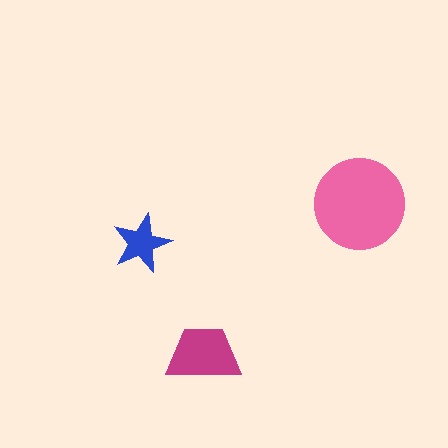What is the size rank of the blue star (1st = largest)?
3rd.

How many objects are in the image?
There are 3 objects in the image.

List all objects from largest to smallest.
The pink circle, the magenta trapezoid, the blue star.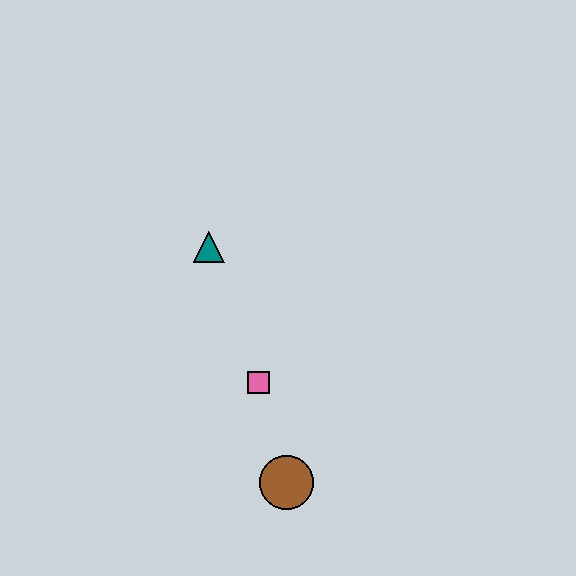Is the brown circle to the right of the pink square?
Yes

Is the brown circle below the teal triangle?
Yes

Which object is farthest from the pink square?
The teal triangle is farthest from the pink square.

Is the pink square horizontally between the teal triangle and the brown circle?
Yes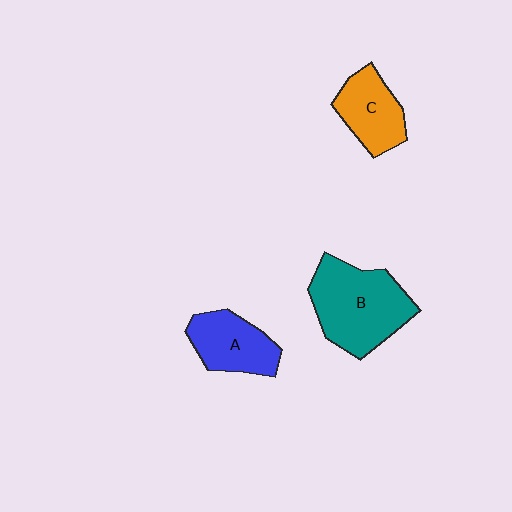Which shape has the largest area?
Shape B (teal).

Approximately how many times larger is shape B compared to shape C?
Approximately 1.7 times.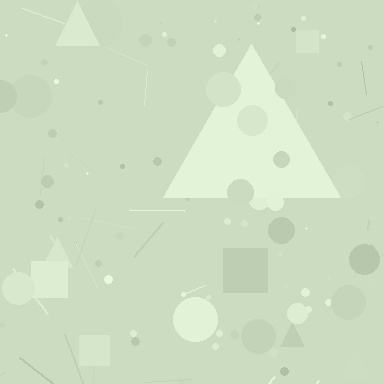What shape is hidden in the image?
A triangle is hidden in the image.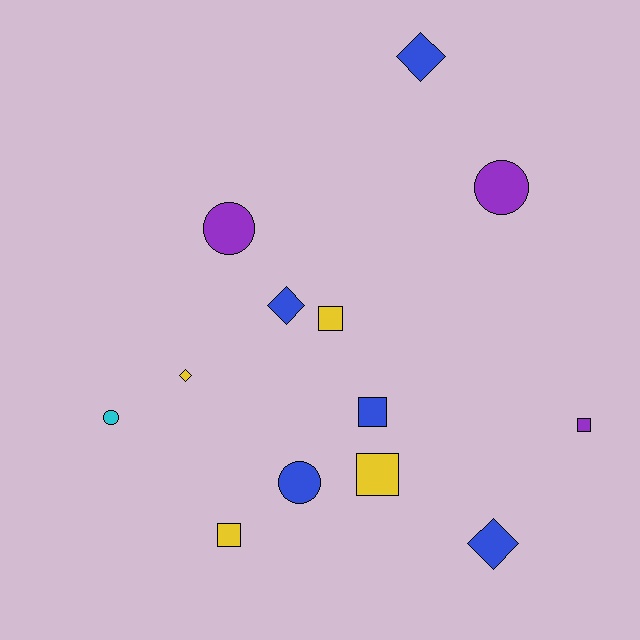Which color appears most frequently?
Blue, with 5 objects.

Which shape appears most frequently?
Square, with 5 objects.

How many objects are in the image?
There are 13 objects.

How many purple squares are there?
There is 1 purple square.